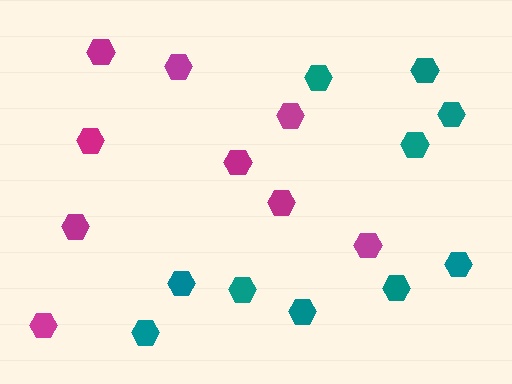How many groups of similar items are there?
There are 2 groups: one group of magenta hexagons (9) and one group of teal hexagons (10).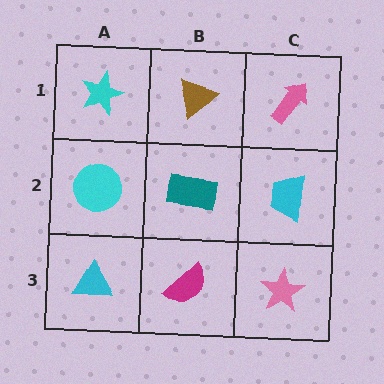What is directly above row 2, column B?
A brown triangle.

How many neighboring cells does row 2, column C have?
3.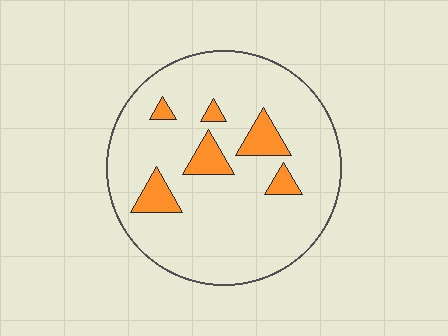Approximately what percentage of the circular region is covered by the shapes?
Approximately 10%.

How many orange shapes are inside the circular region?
6.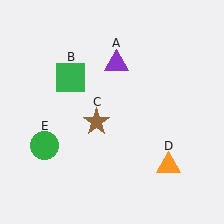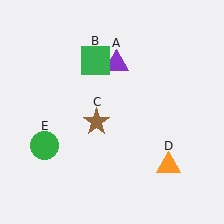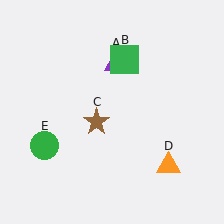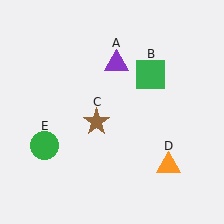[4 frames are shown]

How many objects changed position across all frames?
1 object changed position: green square (object B).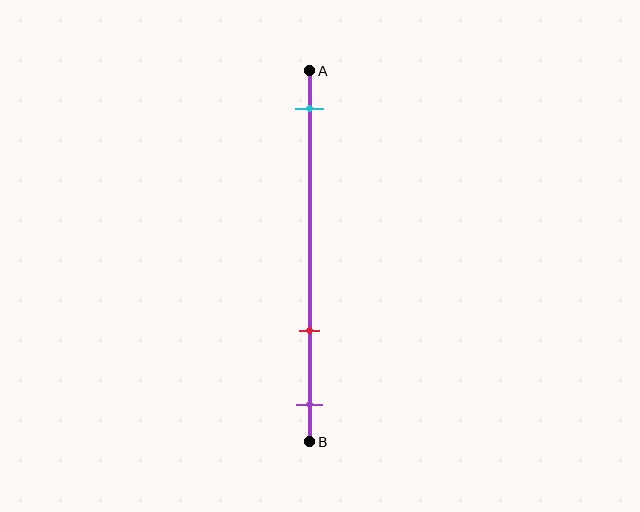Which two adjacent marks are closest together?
The red and purple marks are the closest adjacent pair.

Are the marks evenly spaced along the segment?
No, the marks are not evenly spaced.